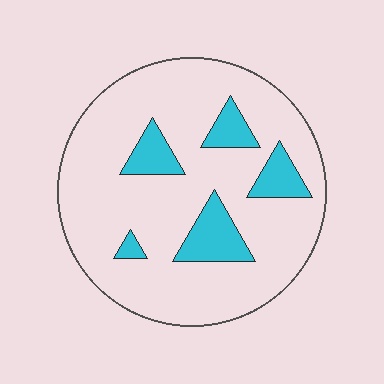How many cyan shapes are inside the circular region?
5.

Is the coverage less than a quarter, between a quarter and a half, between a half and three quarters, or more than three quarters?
Less than a quarter.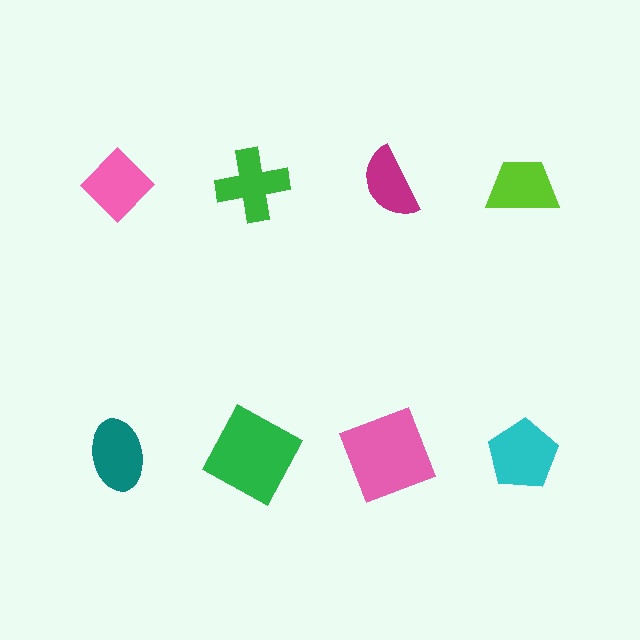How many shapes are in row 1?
4 shapes.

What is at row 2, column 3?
A pink square.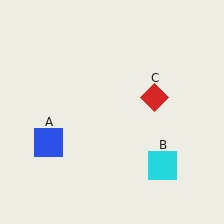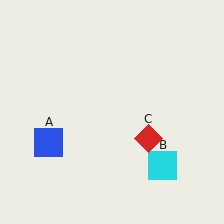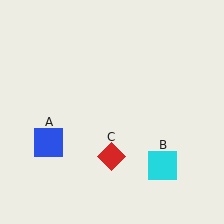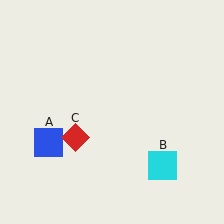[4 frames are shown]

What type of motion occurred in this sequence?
The red diamond (object C) rotated clockwise around the center of the scene.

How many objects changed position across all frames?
1 object changed position: red diamond (object C).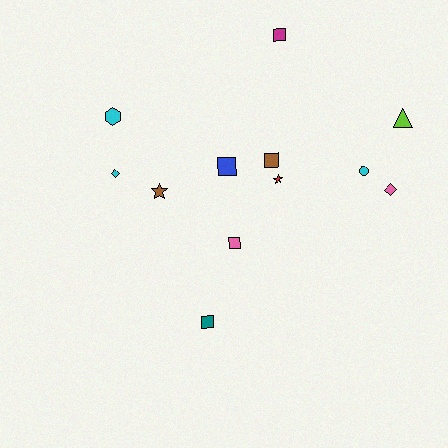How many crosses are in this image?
There are no crosses.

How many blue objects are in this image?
There is 1 blue object.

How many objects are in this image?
There are 12 objects.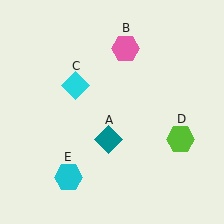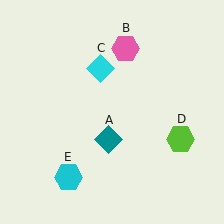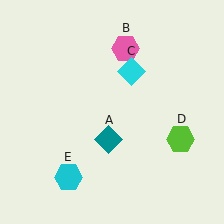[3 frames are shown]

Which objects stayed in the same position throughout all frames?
Teal diamond (object A) and pink hexagon (object B) and lime hexagon (object D) and cyan hexagon (object E) remained stationary.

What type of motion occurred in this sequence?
The cyan diamond (object C) rotated clockwise around the center of the scene.